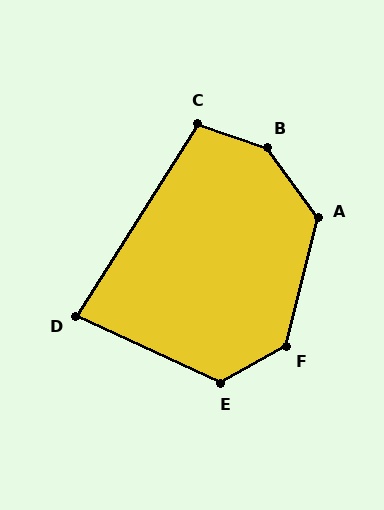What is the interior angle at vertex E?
Approximately 126 degrees (obtuse).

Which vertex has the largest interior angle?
B, at approximately 144 degrees.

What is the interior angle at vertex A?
Approximately 130 degrees (obtuse).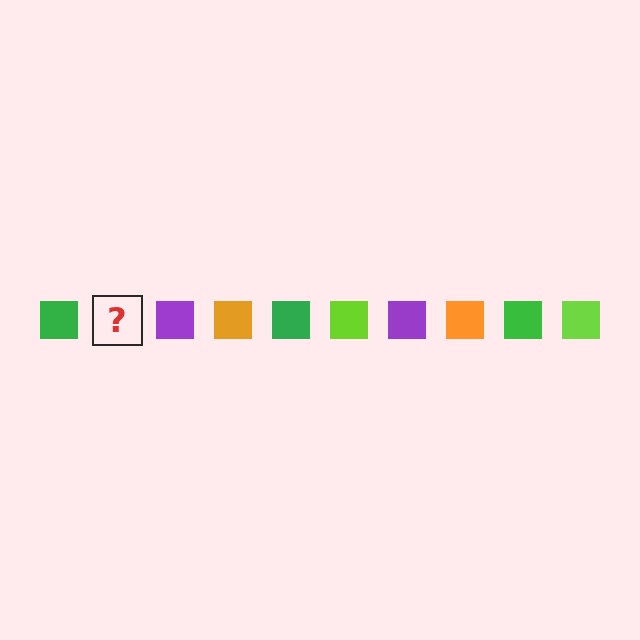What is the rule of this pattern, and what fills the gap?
The rule is that the pattern cycles through green, lime, purple, orange squares. The gap should be filled with a lime square.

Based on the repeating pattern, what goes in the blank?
The blank should be a lime square.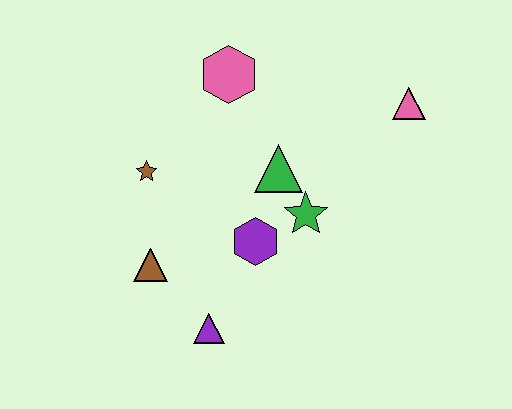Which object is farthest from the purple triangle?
The pink triangle is farthest from the purple triangle.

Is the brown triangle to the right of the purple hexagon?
No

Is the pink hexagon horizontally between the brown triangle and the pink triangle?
Yes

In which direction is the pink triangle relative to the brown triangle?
The pink triangle is to the right of the brown triangle.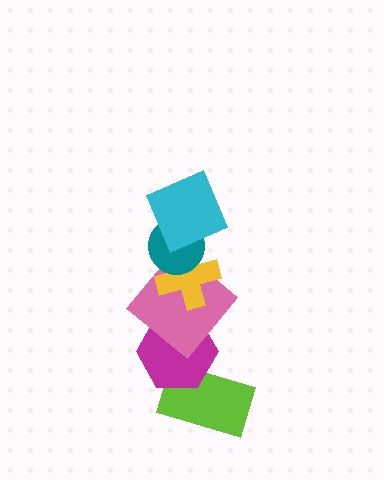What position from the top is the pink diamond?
The pink diamond is 4th from the top.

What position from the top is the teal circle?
The teal circle is 2nd from the top.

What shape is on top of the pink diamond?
The yellow cross is on top of the pink diamond.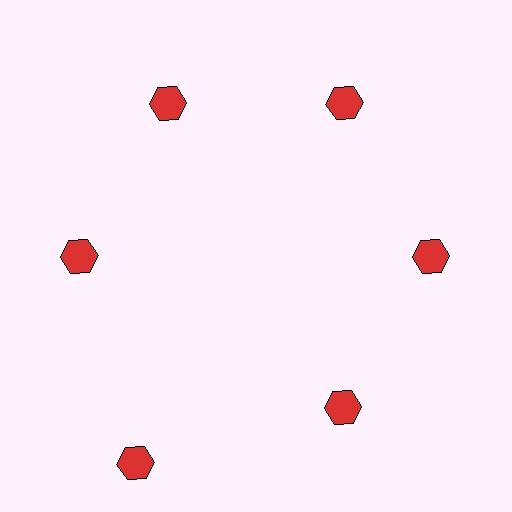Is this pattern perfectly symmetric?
No. The 6 red hexagons are arranged in a ring, but one element near the 7 o'clock position is pushed outward from the center, breaking the 6-fold rotational symmetry.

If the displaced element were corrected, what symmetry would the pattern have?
It would have 6-fold rotational symmetry — the pattern would map onto itself every 60 degrees.